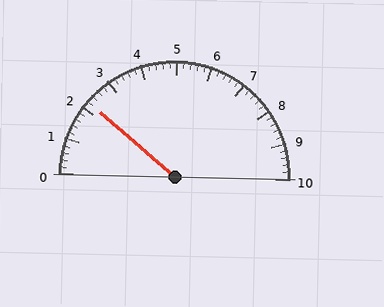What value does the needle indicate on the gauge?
The needle indicates approximately 2.2.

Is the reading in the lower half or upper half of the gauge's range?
The reading is in the lower half of the range (0 to 10).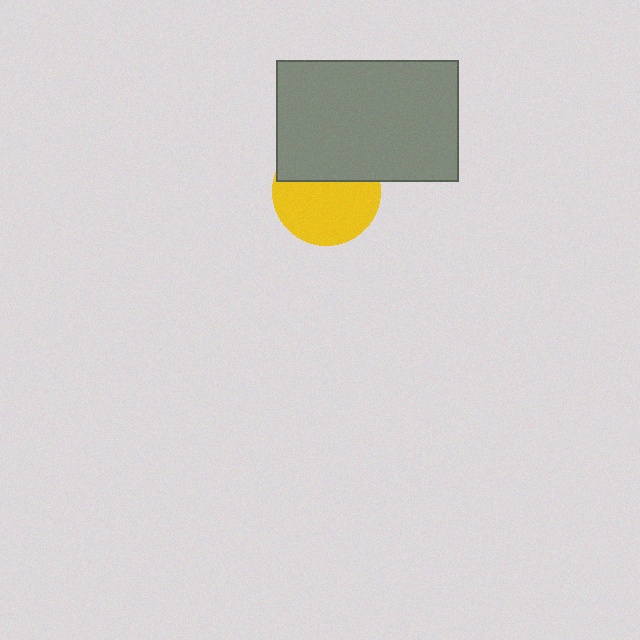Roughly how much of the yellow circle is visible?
About half of it is visible (roughly 62%).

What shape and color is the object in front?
The object in front is a gray rectangle.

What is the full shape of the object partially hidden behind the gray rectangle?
The partially hidden object is a yellow circle.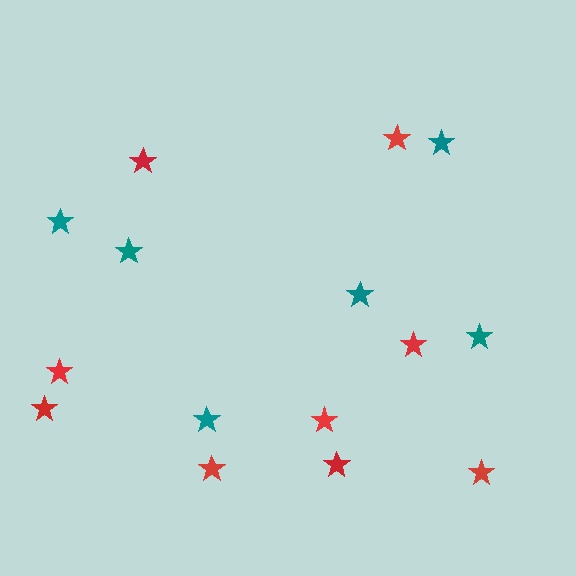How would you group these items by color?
There are 2 groups: one group of red stars (9) and one group of teal stars (6).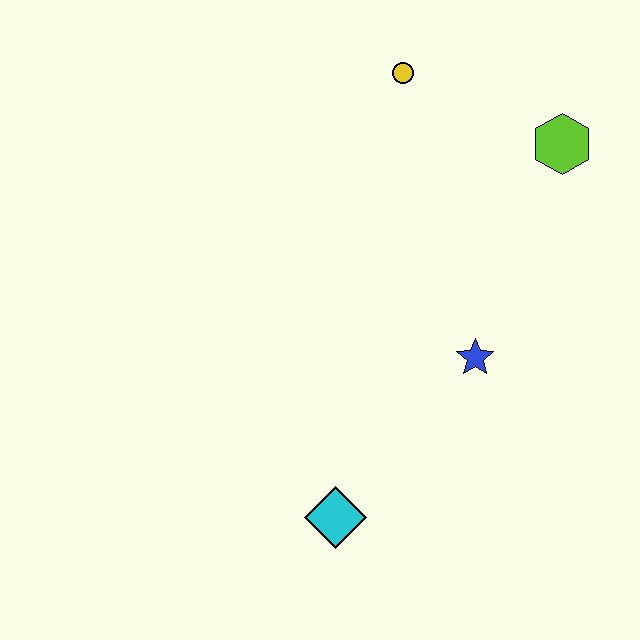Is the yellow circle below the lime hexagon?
No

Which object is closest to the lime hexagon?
The yellow circle is closest to the lime hexagon.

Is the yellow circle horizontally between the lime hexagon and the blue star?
No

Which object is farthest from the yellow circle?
The cyan diamond is farthest from the yellow circle.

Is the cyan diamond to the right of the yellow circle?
No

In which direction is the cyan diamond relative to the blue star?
The cyan diamond is below the blue star.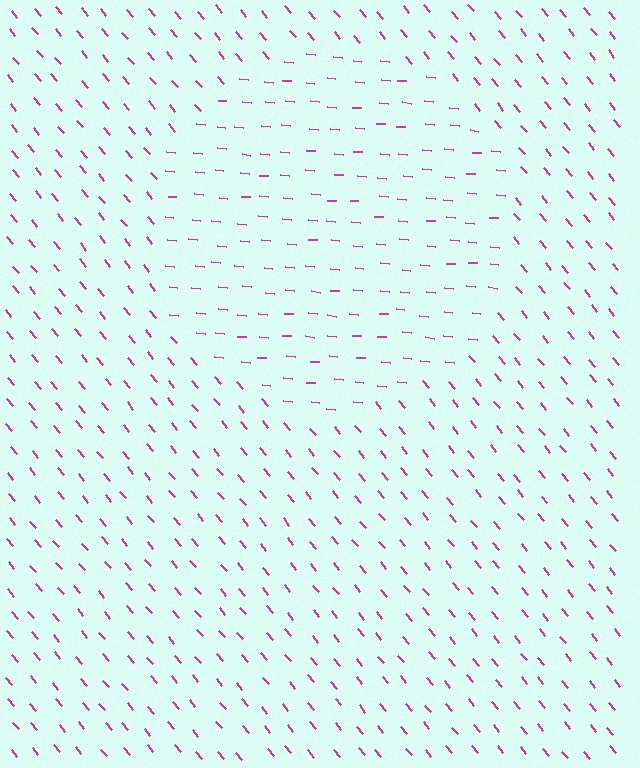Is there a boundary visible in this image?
Yes, there is a texture boundary formed by a change in line orientation.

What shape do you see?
I see a circle.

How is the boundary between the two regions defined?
The boundary is defined purely by a change in line orientation (approximately 45 degrees difference). All lines are the same color and thickness.